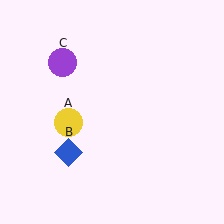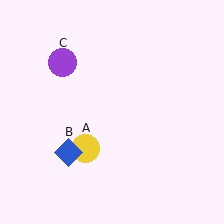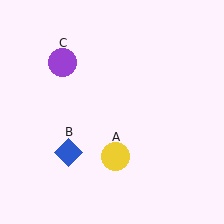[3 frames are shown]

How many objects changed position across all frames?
1 object changed position: yellow circle (object A).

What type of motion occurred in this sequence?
The yellow circle (object A) rotated counterclockwise around the center of the scene.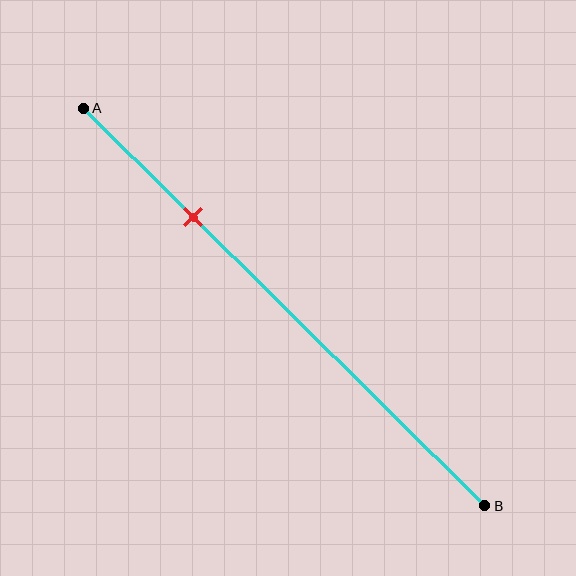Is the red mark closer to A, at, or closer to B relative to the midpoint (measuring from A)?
The red mark is closer to point A than the midpoint of segment AB.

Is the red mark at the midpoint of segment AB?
No, the mark is at about 25% from A, not at the 50% midpoint.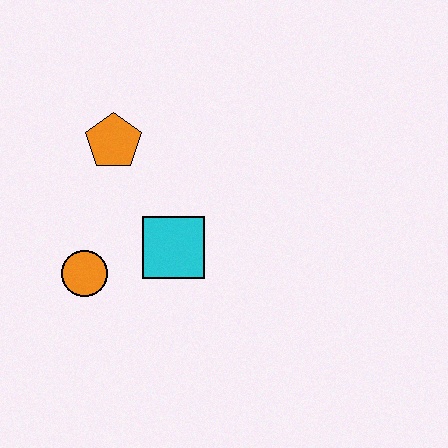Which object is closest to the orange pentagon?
The cyan square is closest to the orange pentagon.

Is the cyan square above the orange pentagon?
No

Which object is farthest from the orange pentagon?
The orange circle is farthest from the orange pentagon.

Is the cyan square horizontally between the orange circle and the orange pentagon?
No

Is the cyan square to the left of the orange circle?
No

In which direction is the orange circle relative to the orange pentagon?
The orange circle is below the orange pentagon.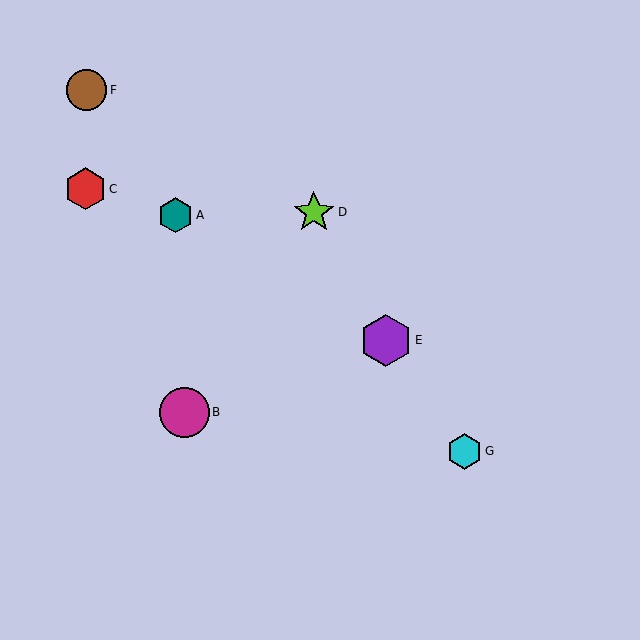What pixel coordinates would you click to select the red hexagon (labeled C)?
Click at (85, 189) to select the red hexagon C.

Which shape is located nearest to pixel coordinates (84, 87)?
The brown circle (labeled F) at (87, 90) is nearest to that location.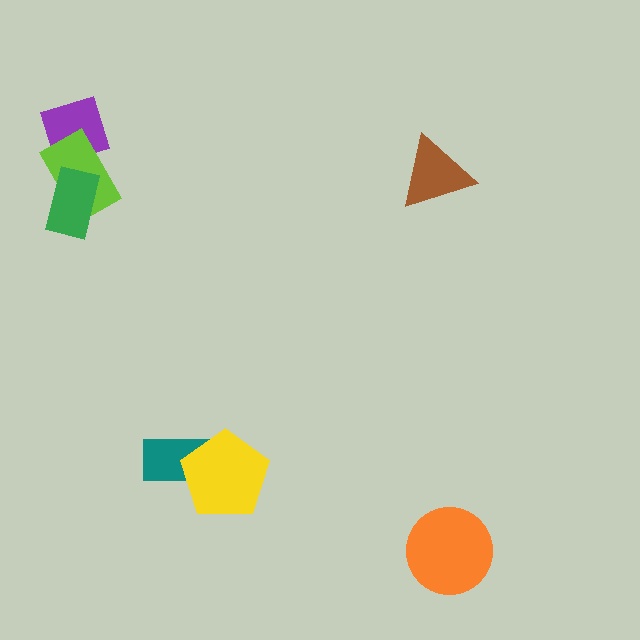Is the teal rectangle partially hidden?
Yes, it is partially covered by another shape.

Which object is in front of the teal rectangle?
The yellow pentagon is in front of the teal rectangle.